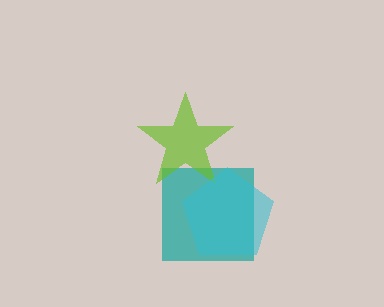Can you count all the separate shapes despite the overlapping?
Yes, there are 3 separate shapes.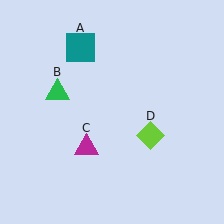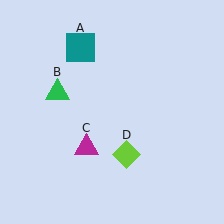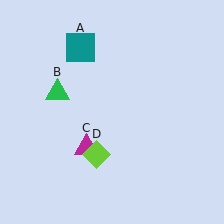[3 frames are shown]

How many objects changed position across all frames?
1 object changed position: lime diamond (object D).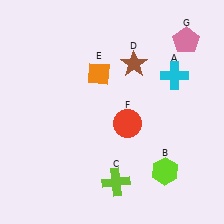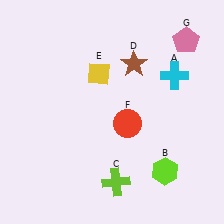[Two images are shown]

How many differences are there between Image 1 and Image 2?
There is 1 difference between the two images.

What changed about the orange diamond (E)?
In Image 1, E is orange. In Image 2, it changed to yellow.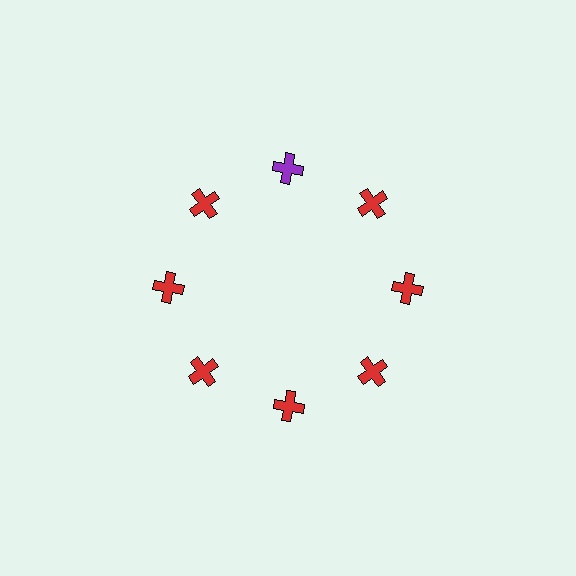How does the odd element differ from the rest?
It has a different color: purple instead of red.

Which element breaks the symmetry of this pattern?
The purple cross at roughly the 12 o'clock position breaks the symmetry. All other shapes are red crosses.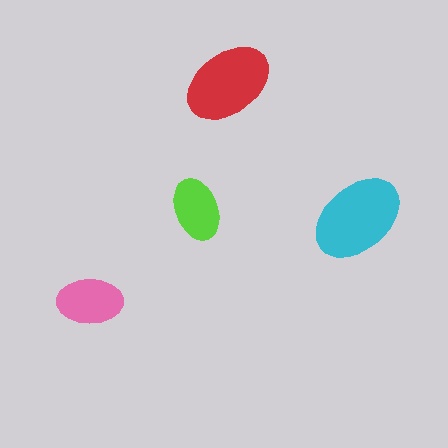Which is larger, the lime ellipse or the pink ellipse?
The pink one.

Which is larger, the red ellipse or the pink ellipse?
The red one.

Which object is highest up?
The red ellipse is topmost.